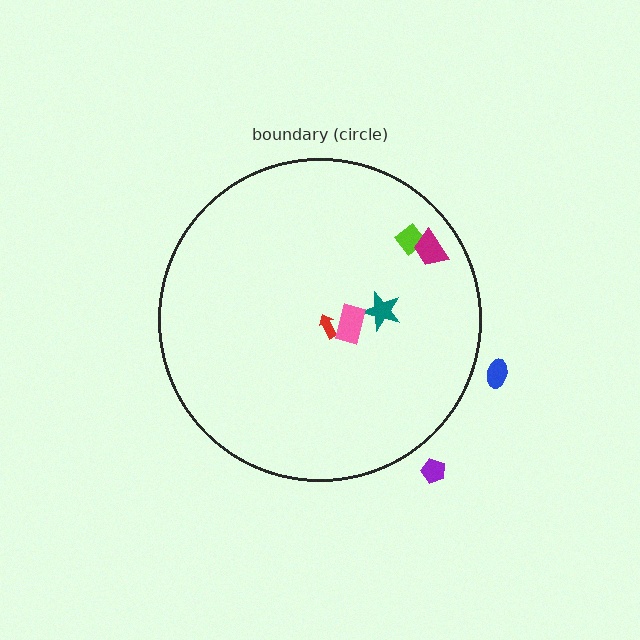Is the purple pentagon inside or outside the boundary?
Outside.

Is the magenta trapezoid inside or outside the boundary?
Inside.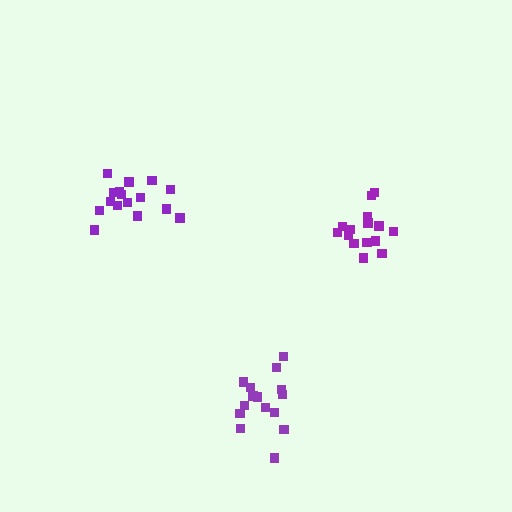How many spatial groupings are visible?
There are 3 spatial groupings.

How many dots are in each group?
Group 1: 15 dots, Group 2: 15 dots, Group 3: 16 dots (46 total).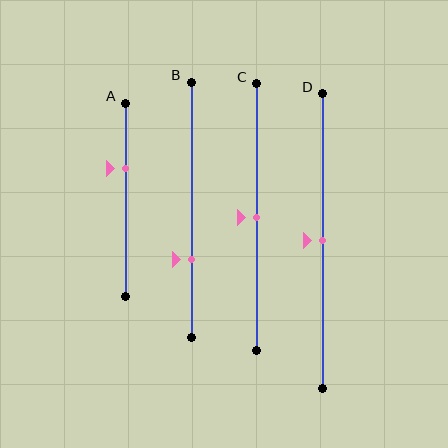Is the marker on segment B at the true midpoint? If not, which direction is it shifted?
No, the marker on segment B is shifted downward by about 19% of the segment length.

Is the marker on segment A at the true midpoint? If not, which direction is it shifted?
No, the marker on segment A is shifted upward by about 16% of the segment length.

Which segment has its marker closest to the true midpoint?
Segment C has its marker closest to the true midpoint.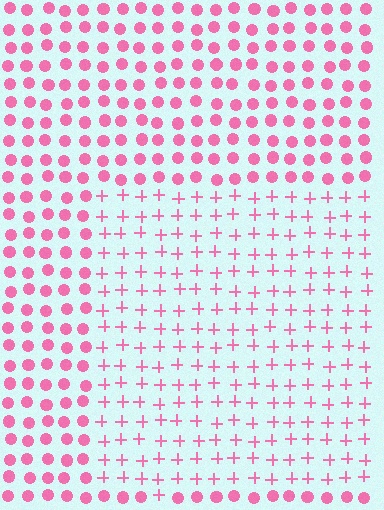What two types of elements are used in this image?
The image uses plus signs inside the rectangle region and circles outside it.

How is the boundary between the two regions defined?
The boundary is defined by a change in element shape: plus signs inside vs. circles outside. All elements share the same color and spacing.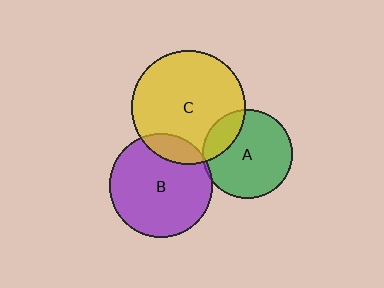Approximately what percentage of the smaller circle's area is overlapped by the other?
Approximately 5%.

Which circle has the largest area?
Circle C (yellow).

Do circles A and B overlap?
Yes.